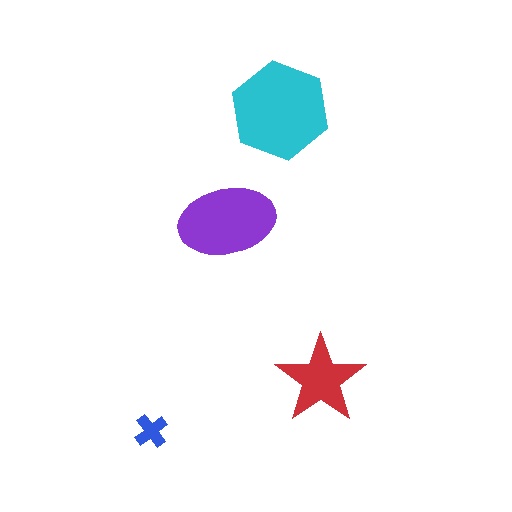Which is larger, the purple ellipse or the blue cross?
The purple ellipse.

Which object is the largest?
The cyan hexagon.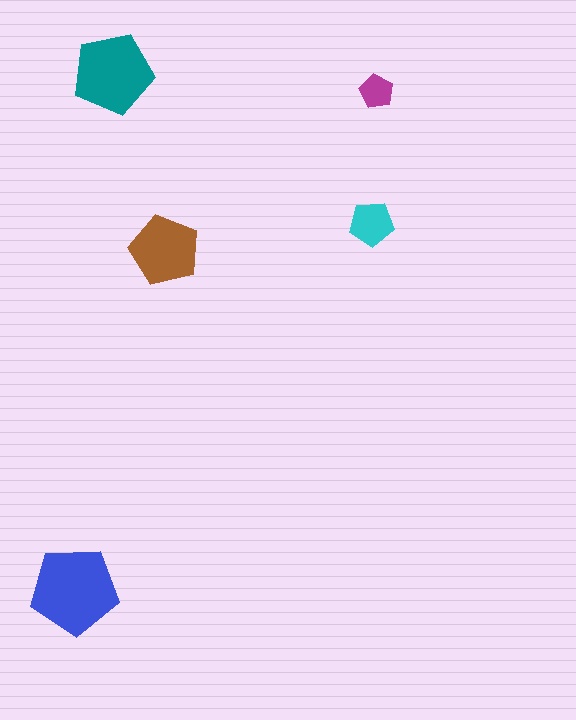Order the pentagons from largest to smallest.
the blue one, the teal one, the brown one, the cyan one, the magenta one.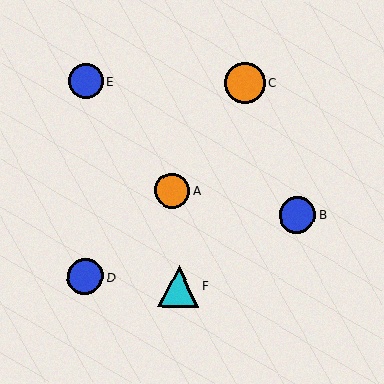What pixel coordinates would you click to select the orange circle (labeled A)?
Click at (172, 191) to select the orange circle A.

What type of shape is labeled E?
Shape E is a blue circle.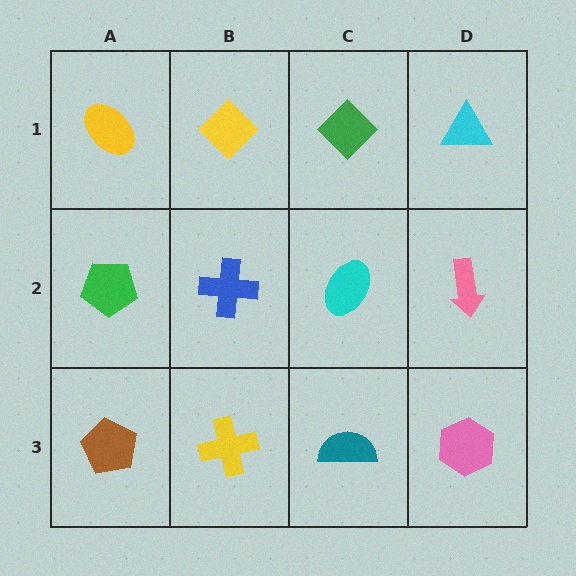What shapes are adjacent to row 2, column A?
A yellow ellipse (row 1, column A), a brown pentagon (row 3, column A), a blue cross (row 2, column B).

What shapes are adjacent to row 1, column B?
A blue cross (row 2, column B), a yellow ellipse (row 1, column A), a green diamond (row 1, column C).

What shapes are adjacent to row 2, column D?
A cyan triangle (row 1, column D), a pink hexagon (row 3, column D), a cyan ellipse (row 2, column C).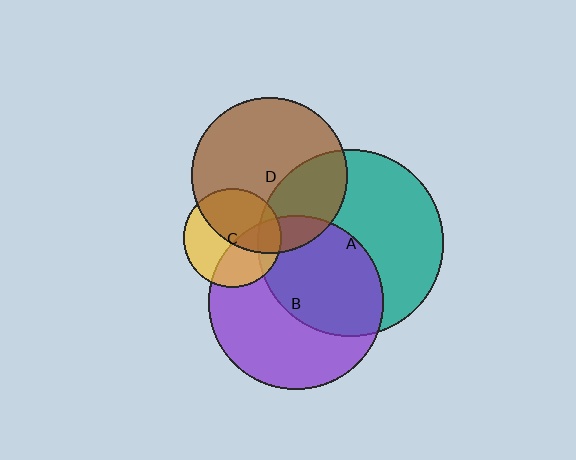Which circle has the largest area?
Circle A (teal).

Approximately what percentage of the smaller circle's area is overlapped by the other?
Approximately 40%.